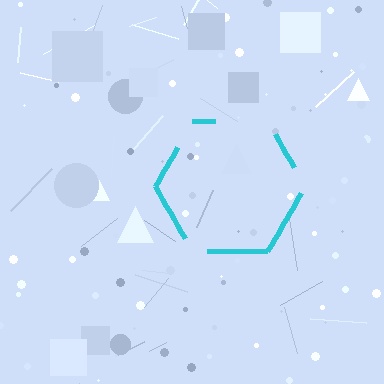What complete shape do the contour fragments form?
The contour fragments form a hexagon.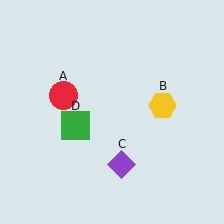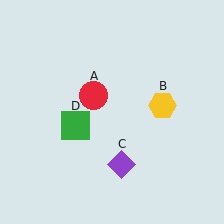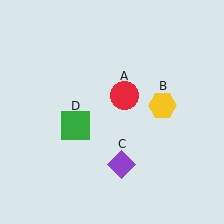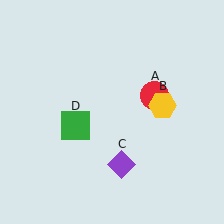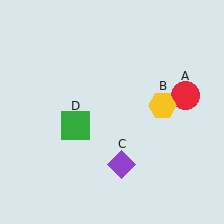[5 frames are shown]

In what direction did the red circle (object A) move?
The red circle (object A) moved right.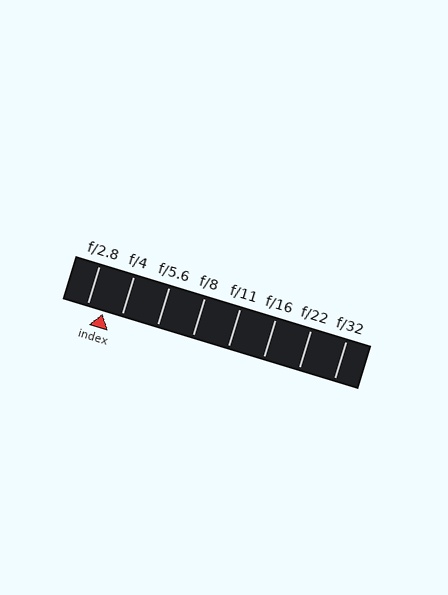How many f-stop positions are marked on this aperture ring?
There are 8 f-stop positions marked.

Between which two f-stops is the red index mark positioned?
The index mark is between f/2.8 and f/4.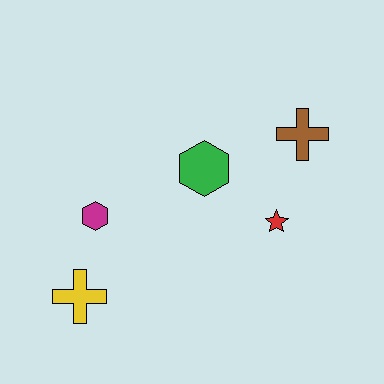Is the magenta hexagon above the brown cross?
No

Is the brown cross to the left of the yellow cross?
No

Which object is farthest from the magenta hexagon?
The brown cross is farthest from the magenta hexagon.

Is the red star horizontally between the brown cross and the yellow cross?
Yes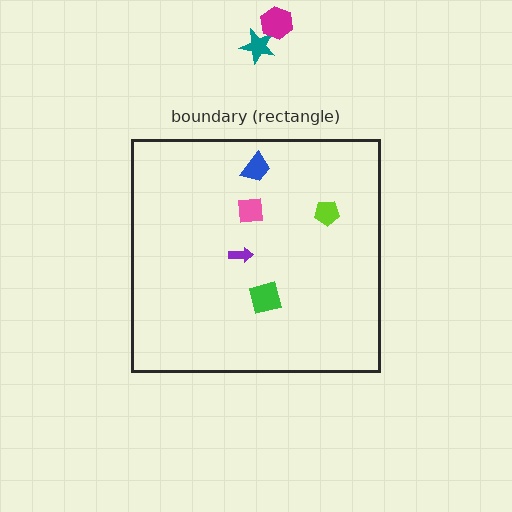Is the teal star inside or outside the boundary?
Outside.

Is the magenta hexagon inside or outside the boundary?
Outside.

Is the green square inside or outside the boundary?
Inside.